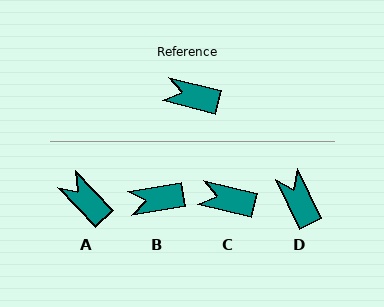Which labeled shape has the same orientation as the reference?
C.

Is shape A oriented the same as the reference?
No, it is off by about 33 degrees.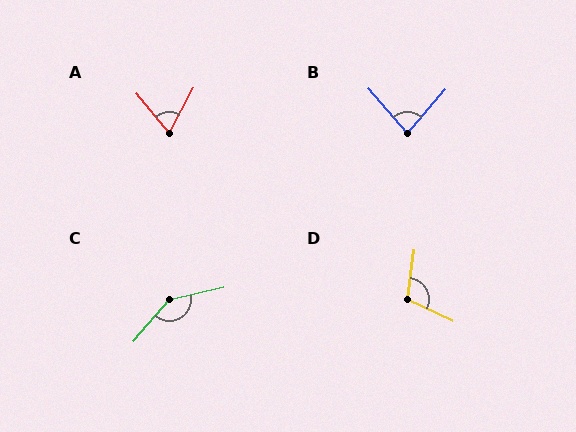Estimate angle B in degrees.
Approximately 82 degrees.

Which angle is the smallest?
A, at approximately 68 degrees.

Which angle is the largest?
C, at approximately 143 degrees.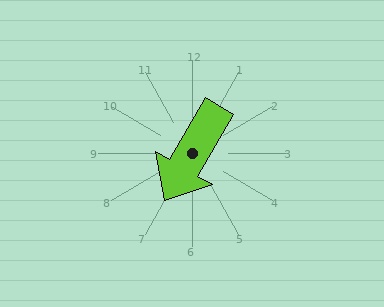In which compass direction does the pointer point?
Southwest.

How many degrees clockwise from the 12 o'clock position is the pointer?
Approximately 210 degrees.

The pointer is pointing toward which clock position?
Roughly 7 o'clock.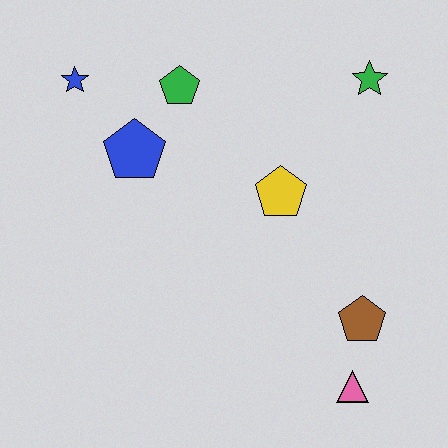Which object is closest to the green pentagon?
The blue pentagon is closest to the green pentagon.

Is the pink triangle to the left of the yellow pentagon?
No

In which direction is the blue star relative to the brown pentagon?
The blue star is to the left of the brown pentagon.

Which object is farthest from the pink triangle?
The blue star is farthest from the pink triangle.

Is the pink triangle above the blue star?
No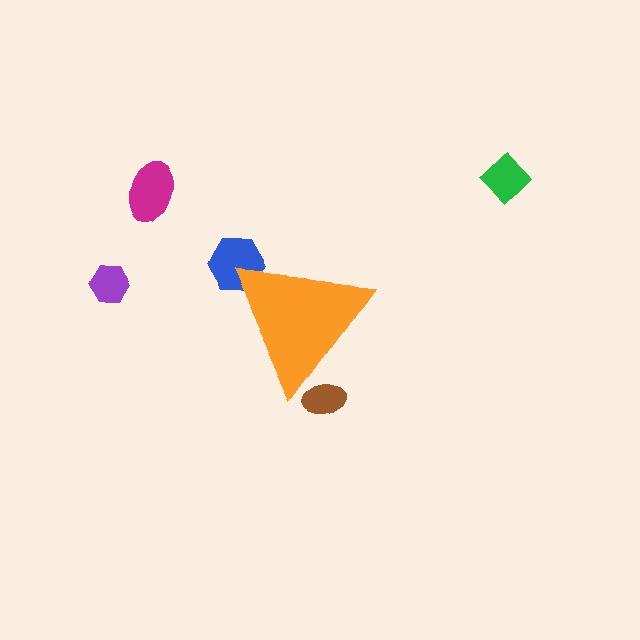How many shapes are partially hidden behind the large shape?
2 shapes are partially hidden.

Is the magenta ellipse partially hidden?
No, the magenta ellipse is fully visible.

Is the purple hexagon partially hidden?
No, the purple hexagon is fully visible.